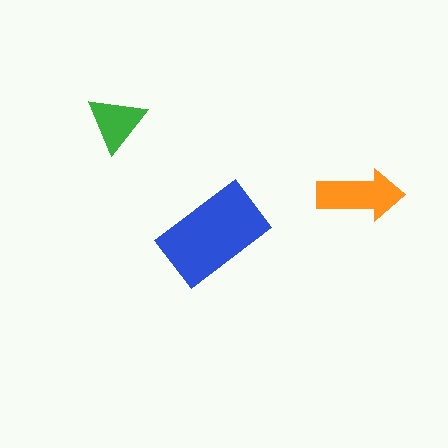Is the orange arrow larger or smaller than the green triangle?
Larger.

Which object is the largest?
The blue rectangle.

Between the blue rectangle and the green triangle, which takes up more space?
The blue rectangle.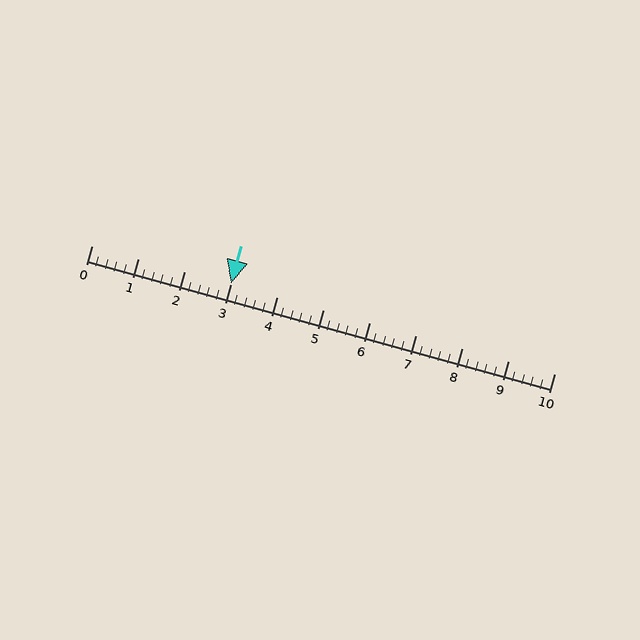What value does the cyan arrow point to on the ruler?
The cyan arrow points to approximately 3.0.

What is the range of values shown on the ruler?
The ruler shows values from 0 to 10.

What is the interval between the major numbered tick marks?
The major tick marks are spaced 1 units apart.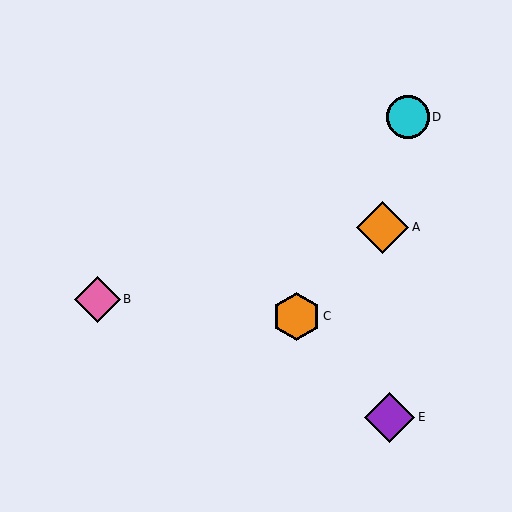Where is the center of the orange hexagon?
The center of the orange hexagon is at (297, 316).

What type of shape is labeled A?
Shape A is an orange diamond.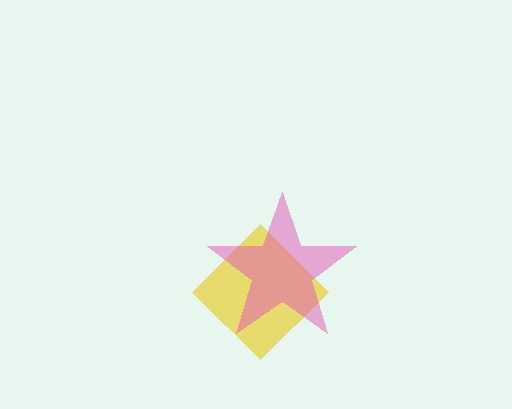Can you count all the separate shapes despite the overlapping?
Yes, there are 2 separate shapes.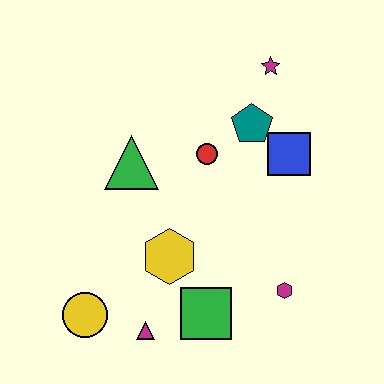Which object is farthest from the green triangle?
The magenta hexagon is farthest from the green triangle.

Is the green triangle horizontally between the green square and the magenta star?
No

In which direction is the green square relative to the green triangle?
The green square is below the green triangle.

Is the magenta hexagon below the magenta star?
Yes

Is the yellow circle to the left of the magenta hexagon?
Yes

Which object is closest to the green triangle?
The red circle is closest to the green triangle.